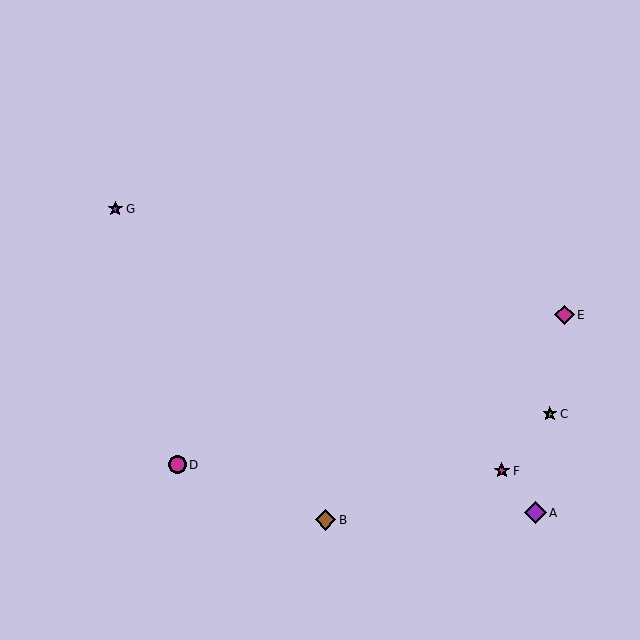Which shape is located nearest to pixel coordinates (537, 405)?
The green star (labeled C) at (550, 414) is nearest to that location.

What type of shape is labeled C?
Shape C is a green star.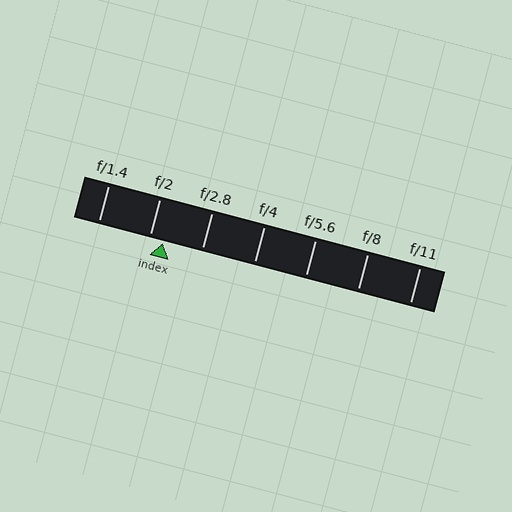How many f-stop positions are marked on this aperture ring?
There are 7 f-stop positions marked.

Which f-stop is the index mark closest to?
The index mark is closest to f/2.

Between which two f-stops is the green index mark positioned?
The index mark is between f/2 and f/2.8.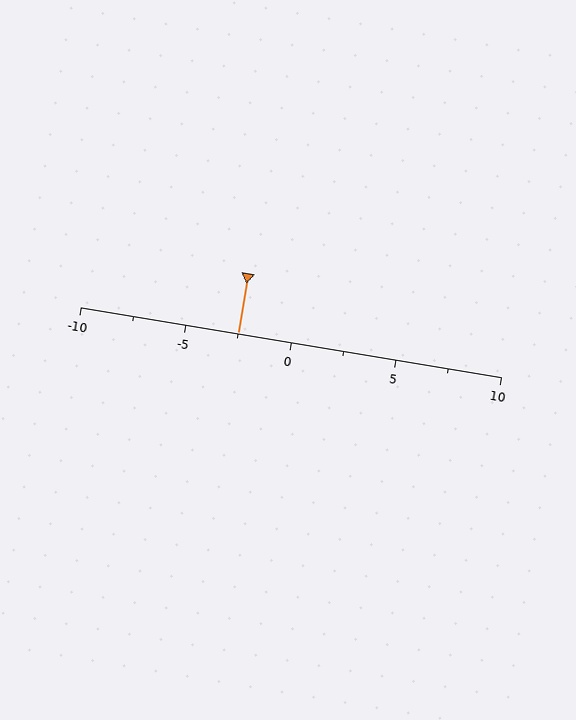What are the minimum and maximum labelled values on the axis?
The axis runs from -10 to 10.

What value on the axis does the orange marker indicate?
The marker indicates approximately -2.5.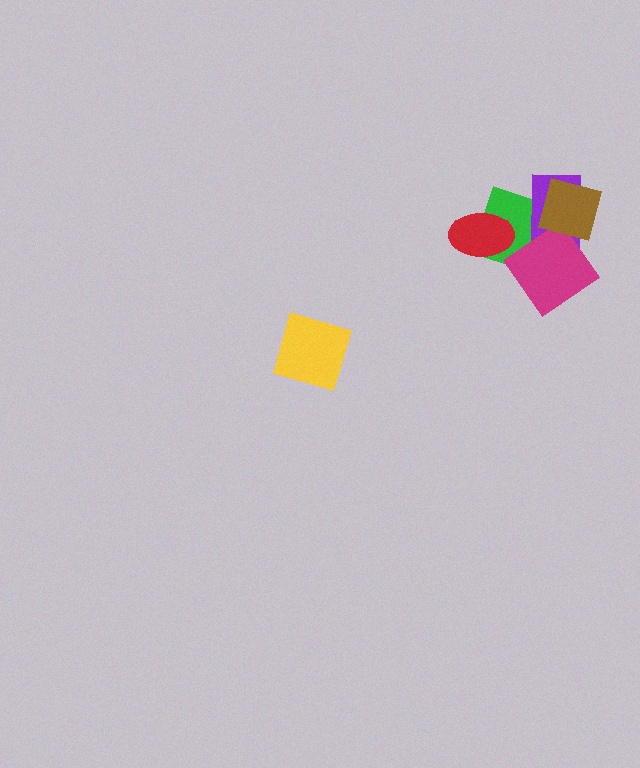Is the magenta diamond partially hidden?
Yes, it is partially covered by another shape.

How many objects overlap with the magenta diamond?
3 objects overlap with the magenta diamond.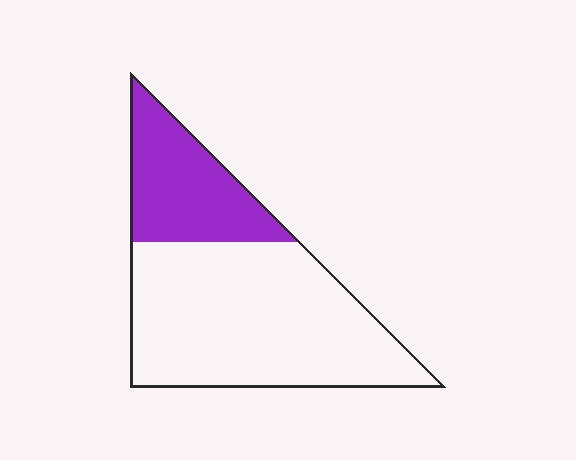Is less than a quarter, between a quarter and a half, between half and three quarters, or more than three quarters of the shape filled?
Between a quarter and a half.